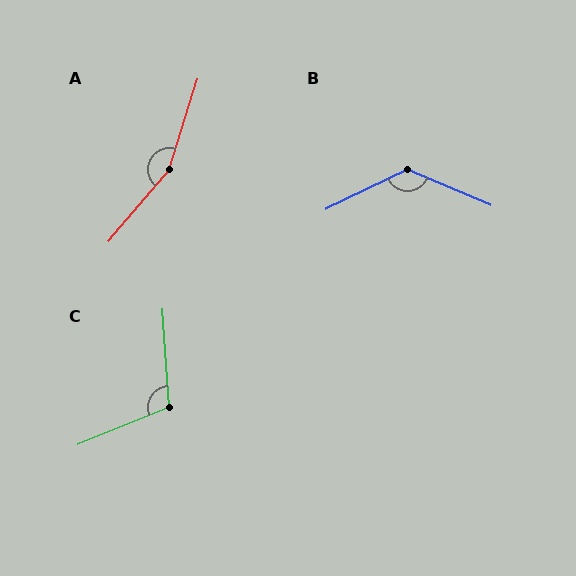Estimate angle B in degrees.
Approximately 131 degrees.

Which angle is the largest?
A, at approximately 157 degrees.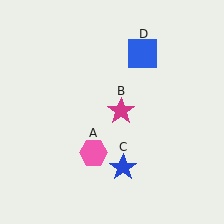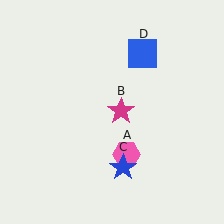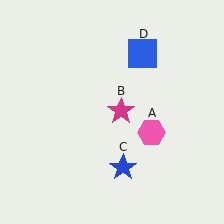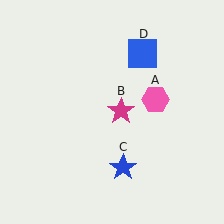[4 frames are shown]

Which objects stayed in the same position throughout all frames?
Magenta star (object B) and blue star (object C) and blue square (object D) remained stationary.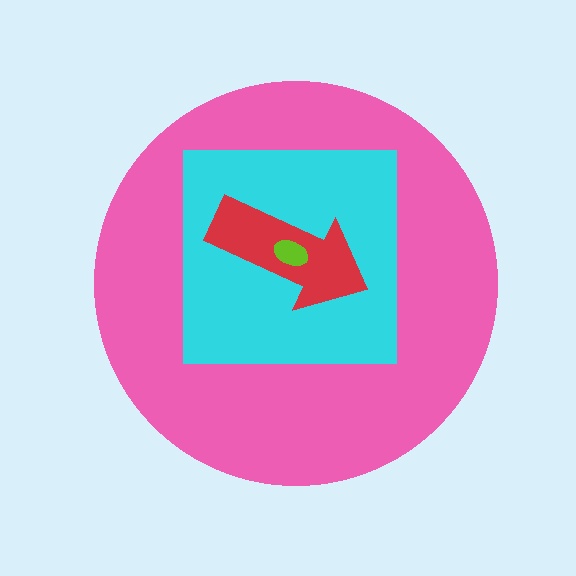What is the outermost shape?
The pink circle.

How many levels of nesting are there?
4.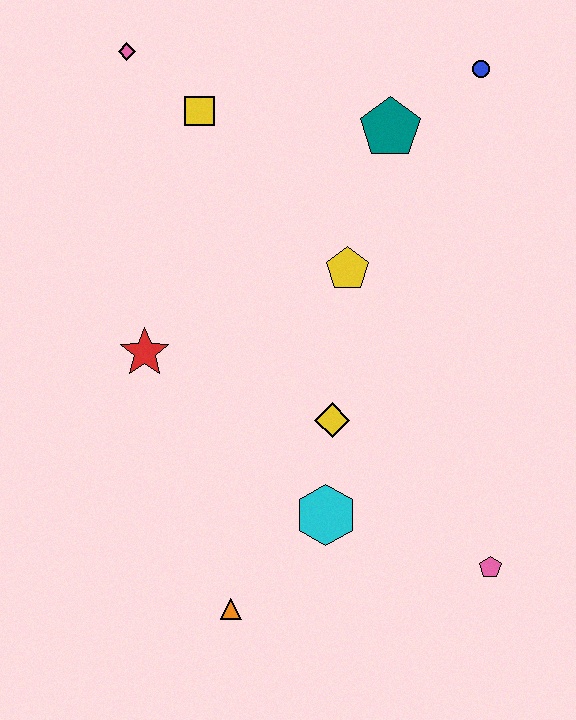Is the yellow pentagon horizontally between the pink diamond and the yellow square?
No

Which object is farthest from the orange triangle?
The blue circle is farthest from the orange triangle.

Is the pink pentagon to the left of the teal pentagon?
No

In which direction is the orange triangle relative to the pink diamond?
The orange triangle is below the pink diamond.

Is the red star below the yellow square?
Yes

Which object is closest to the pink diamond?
The yellow square is closest to the pink diamond.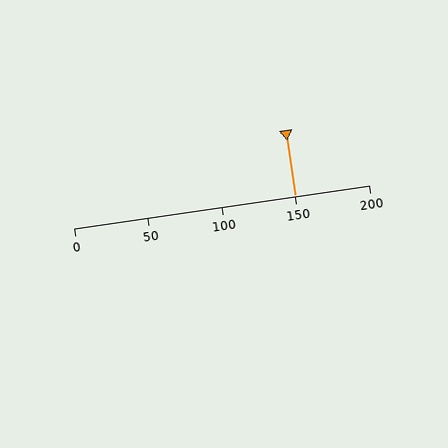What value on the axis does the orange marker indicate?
The marker indicates approximately 150.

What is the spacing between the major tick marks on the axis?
The major ticks are spaced 50 apart.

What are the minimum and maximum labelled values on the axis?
The axis runs from 0 to 200.